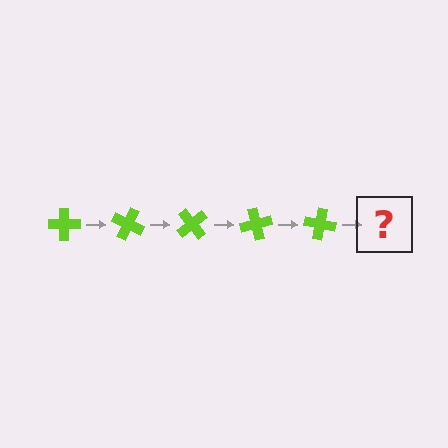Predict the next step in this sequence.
The next step is a lime cross rotated 125 degrees.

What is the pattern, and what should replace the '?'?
The pattern is that the cross rotates 25 degrees each step. The '?' should be a lime cross rotated 125 degrees.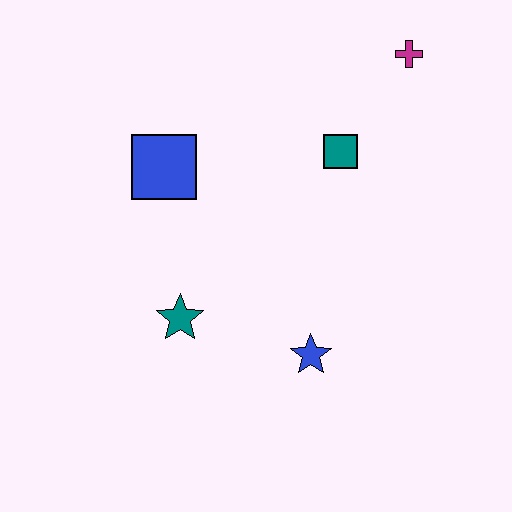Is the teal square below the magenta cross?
Yes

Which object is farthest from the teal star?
The magenta cross is farthest from the teal star.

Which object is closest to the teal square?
The magenta cross is closest to the teal square.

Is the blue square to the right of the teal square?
No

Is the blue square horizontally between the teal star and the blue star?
No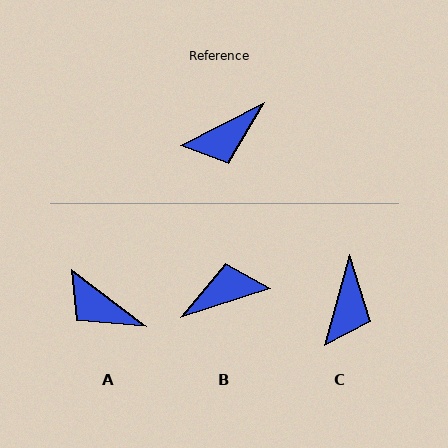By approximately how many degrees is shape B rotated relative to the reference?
Approximately 170 degrees counter-clockwise.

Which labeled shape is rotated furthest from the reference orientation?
B, about 170 degrees away.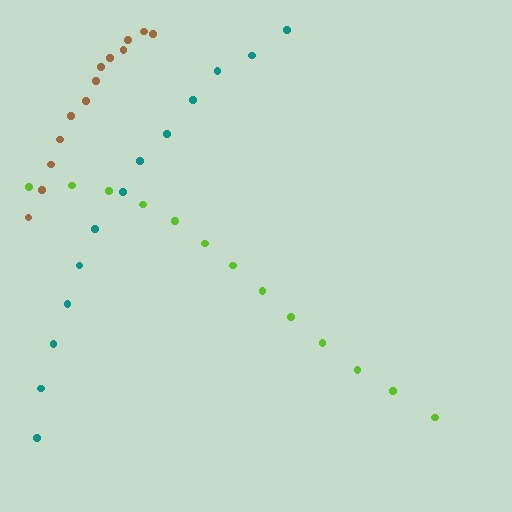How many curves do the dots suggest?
There are 3 distinct paths.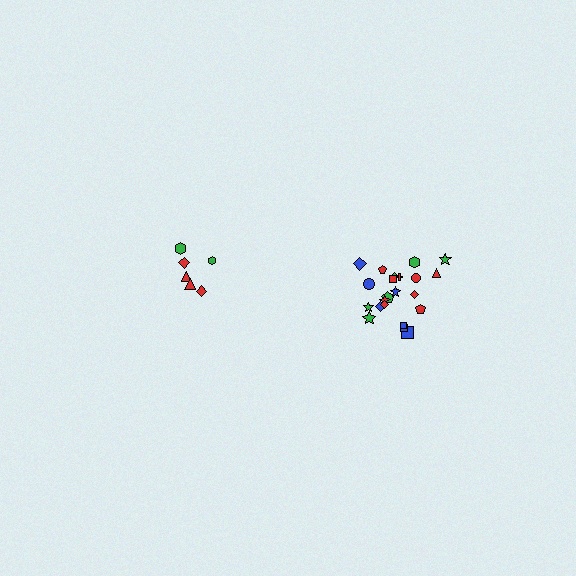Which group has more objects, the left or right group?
The right group.